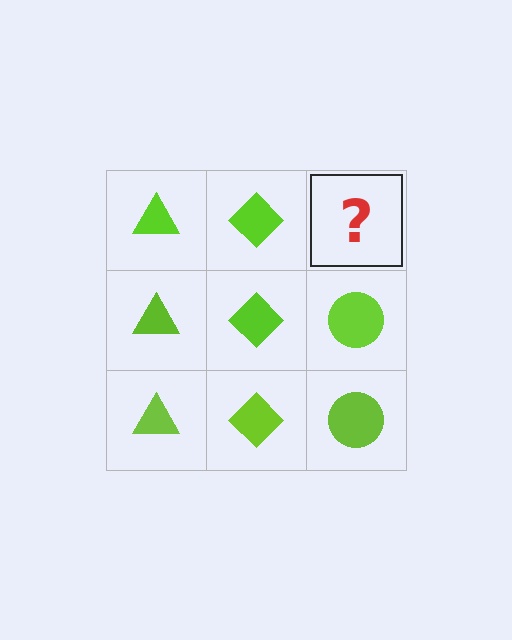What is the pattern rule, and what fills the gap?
The rule is that each column has a consistent shape. The gap should be filled with a lime circle.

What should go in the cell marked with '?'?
The missing cell should contain a lime circle.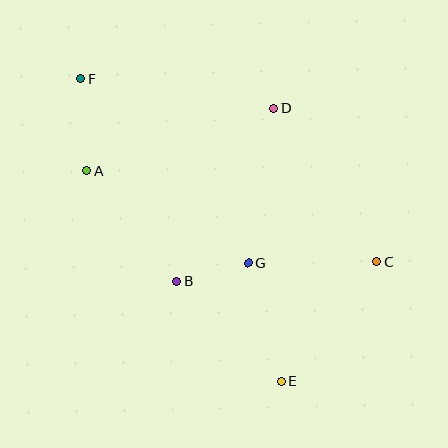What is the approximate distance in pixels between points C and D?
The distance between C and D is approximately 185 pixels.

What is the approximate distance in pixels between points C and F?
The distance between C and F is approximately 348 pixels.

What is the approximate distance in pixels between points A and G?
The distance between A and G is approximately 186 pixels.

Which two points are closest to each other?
Points B and G are closest to each other.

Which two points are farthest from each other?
Points E and F are farthest from each other.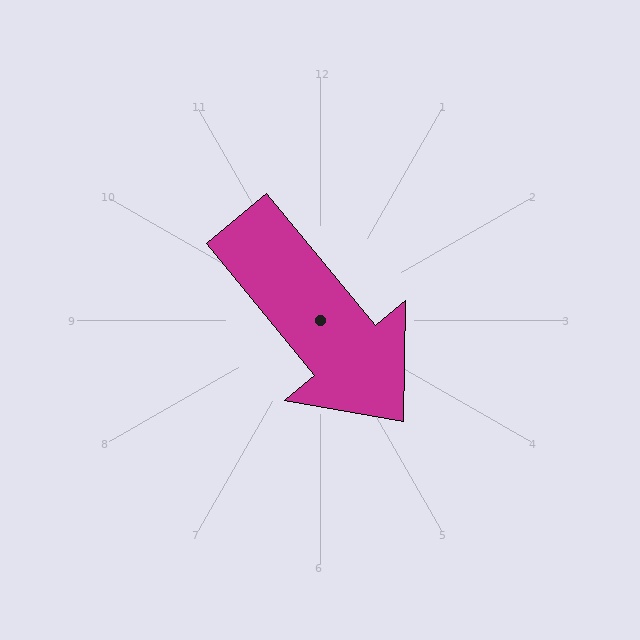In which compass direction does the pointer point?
Southeast.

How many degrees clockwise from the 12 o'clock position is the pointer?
Approximately 140 degrees.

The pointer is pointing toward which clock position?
Roughly 5 o'clock.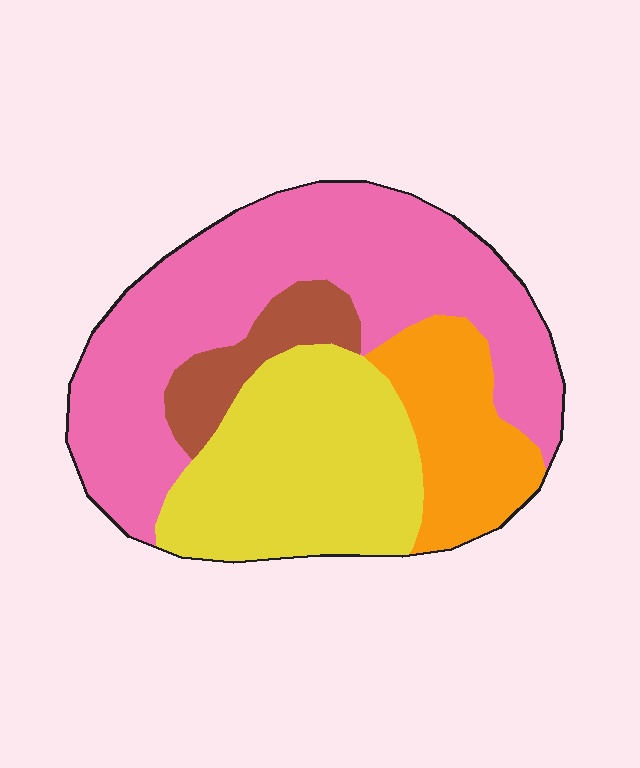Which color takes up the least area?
Brown, at roughly 10%.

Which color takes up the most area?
Pink, at roughly 45%.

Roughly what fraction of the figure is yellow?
Yellow covers roughly 30% of the figure.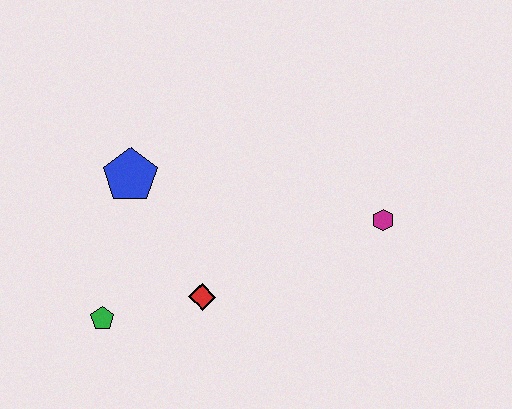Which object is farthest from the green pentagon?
The magenta hexagon is farthest from the green pentagon.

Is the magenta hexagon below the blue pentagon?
Yes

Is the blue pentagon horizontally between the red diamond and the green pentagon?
Yes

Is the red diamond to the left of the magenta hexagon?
Yes